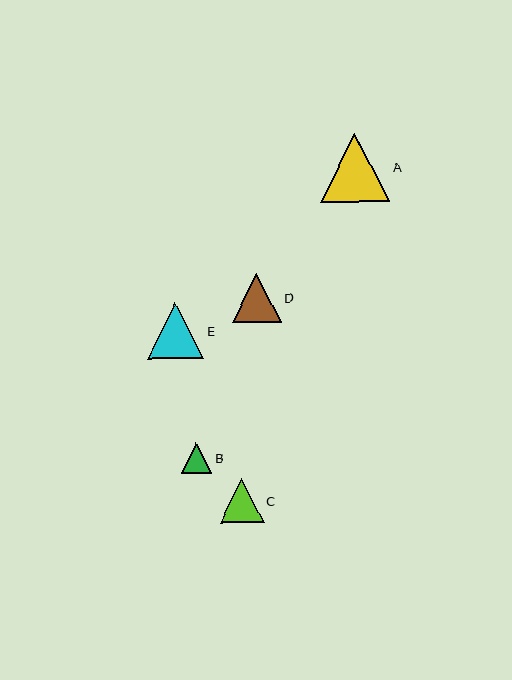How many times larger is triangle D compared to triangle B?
Triangle D is approximately 1.6 times the size of triangle B.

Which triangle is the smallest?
Triangle B is the smallest with a size of approximately 31 pixels.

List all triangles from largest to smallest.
From largest to smallest: A, E, D, C, B.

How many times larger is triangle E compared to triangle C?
Triangle E is approximately 1.3 times the size of triangle C.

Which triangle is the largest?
Triangle A is the largest with a size of approximately 70 pixels.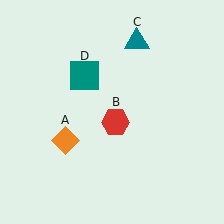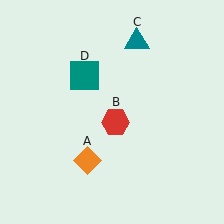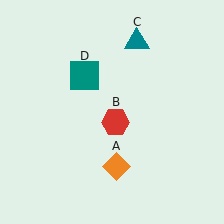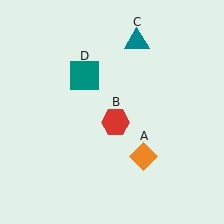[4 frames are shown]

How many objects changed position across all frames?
1 object changed position: orange diamond (object A).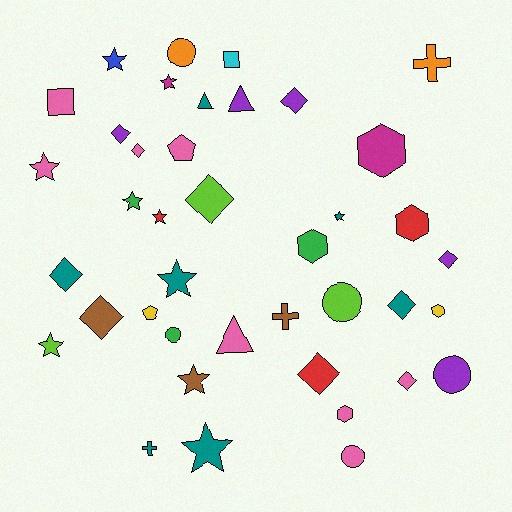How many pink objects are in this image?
There are 8 pink objects.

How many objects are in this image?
There are 40 objects.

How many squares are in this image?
There are 2 squares.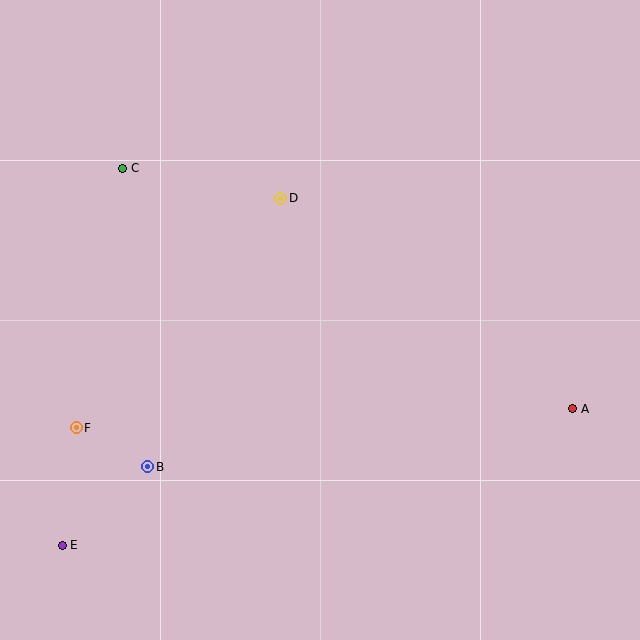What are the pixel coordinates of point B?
Point B is at (148, 467).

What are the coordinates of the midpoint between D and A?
The midpoint between D and A is at (427, 304).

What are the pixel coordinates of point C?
Point C is at (123, 168).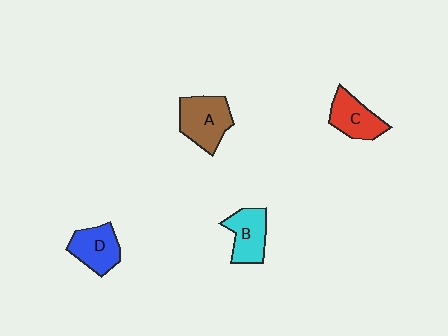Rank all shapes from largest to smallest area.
From largest to smallest: A (brown), D (blue), C (red), B (cyan).